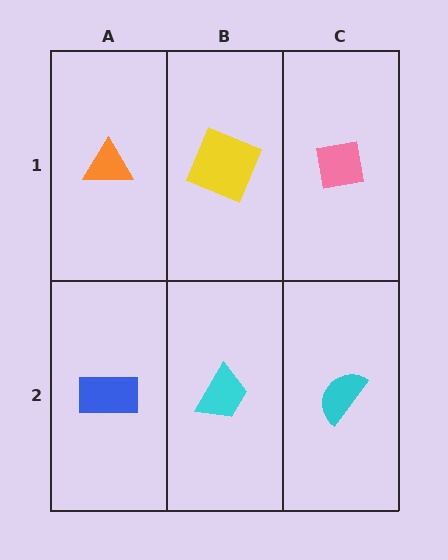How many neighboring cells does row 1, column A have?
2.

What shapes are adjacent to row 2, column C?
A pink square (row 1, column C), a cyan trapezoid (row 2, column B).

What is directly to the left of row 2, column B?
A blue rectangle.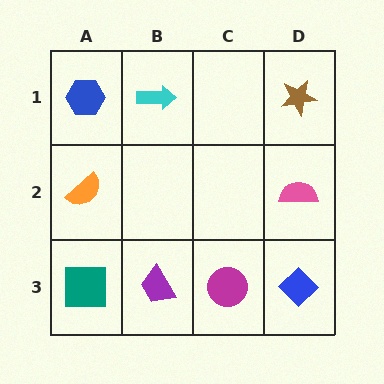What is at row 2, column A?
An orange semicircle.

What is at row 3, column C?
A magenta circle.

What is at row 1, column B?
A cyan arrow.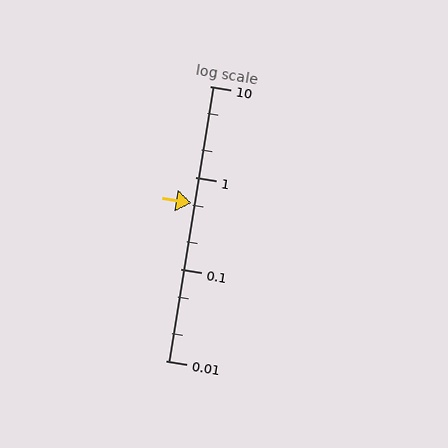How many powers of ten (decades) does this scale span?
The scale spans 3 decades, from 0.01 to 10.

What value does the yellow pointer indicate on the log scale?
The pointer indicates approximately 0.53.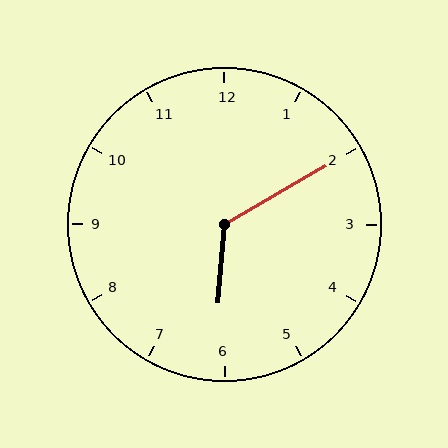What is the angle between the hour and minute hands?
Approximately 125 degrees.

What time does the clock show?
6:10.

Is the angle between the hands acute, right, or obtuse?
It is obtuse.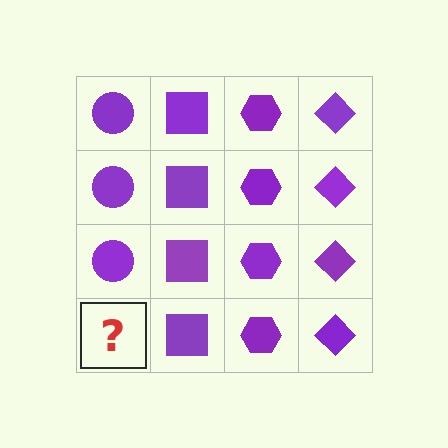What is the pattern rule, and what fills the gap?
The rule is that each column has a consistent shape. The gap should be filled with a purple circle.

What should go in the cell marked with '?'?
The missing cell should contain a purple circle.